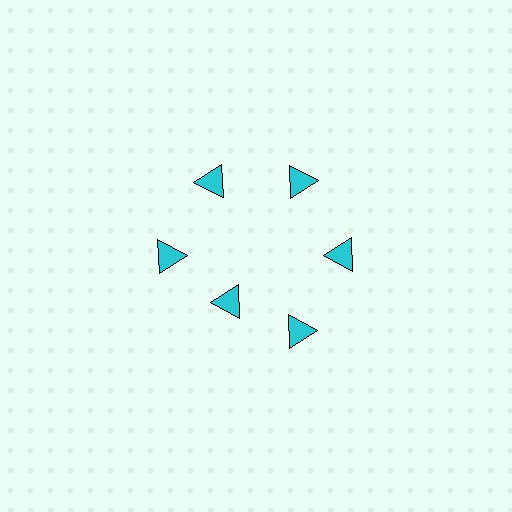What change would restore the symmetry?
The symmetry would be restored by moving it outward, back onto the ring so that all 6 triangles sit at equal angles and equal distance from the center.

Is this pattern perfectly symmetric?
No. The 6 cyan triangles are arranged in a ring, but one element near the 7 o'clock position is pulled inward toward the center, breaking the 6-fold rotational symmetry.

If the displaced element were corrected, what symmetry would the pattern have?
It would have 6-fold rotational symmetry — the pattern would map onto itself every 60 degrees.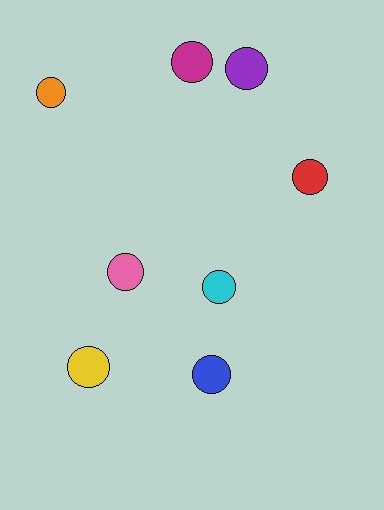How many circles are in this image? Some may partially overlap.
There are 8 circles.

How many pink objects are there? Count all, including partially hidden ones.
There is 1 pink object.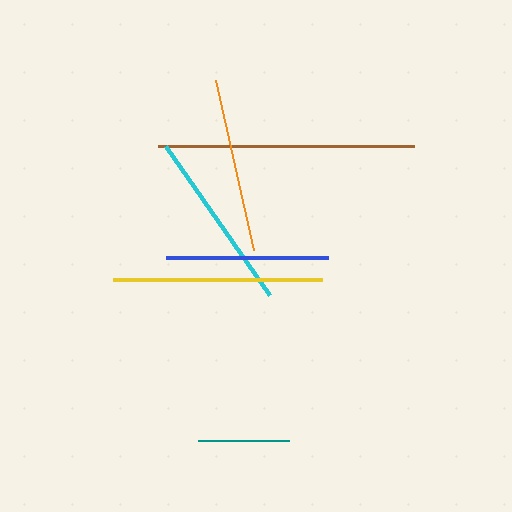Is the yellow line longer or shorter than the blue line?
The yellow line is longer than the blue line.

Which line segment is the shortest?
The teal line is the shortest at approximately 91 pixels.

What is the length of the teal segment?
The teal segment is approximately 91 pixels long.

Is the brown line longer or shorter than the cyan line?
The brown line is longer than the cyan line.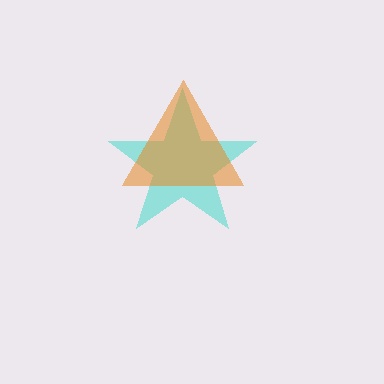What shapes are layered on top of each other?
The layered shapes are: a cyan star, an orange triangle.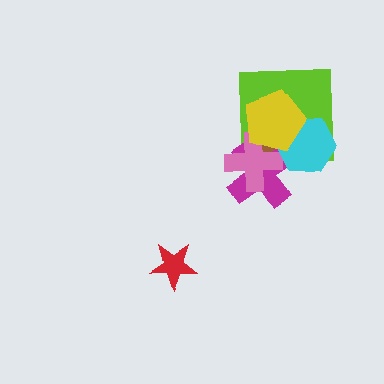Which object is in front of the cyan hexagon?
The yellow pentagon is in front of the cyan hexagon.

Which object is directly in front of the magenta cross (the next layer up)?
The pink cross is directly in front of the magenta cross.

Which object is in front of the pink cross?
The yellow pentagon is in front of the pink cross.